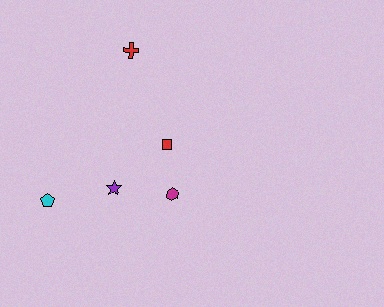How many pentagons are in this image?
There is 1 pentagon.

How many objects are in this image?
There are 5 objects.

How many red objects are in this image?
There are 2 red objects.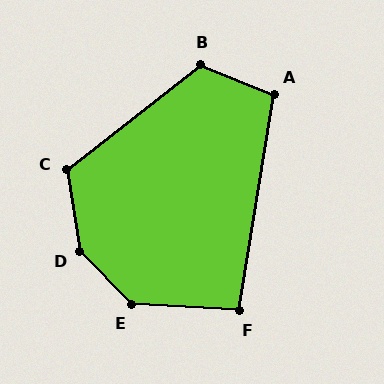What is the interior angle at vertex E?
Approximately 138 degrees (obtuse).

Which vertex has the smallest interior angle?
F, at approximately 96 degrees.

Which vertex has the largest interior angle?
D, at approximately 144 degrees.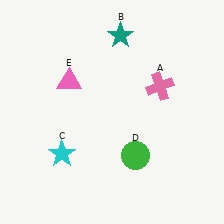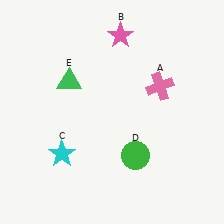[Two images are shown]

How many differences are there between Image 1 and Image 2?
There are 2 differences between the two images.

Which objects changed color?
B changed from teal to pink. E changed from pink to green.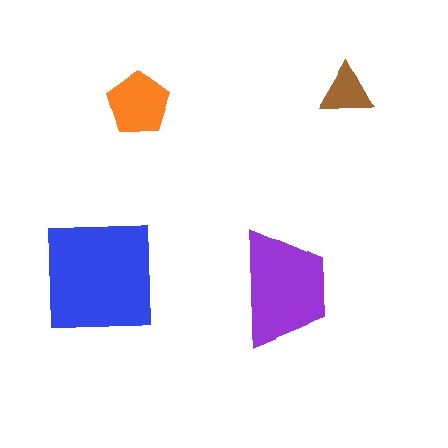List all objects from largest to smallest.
The blue square, the purple trapezoid, the orange pentagon, the brown triangle.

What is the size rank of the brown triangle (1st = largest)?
4th.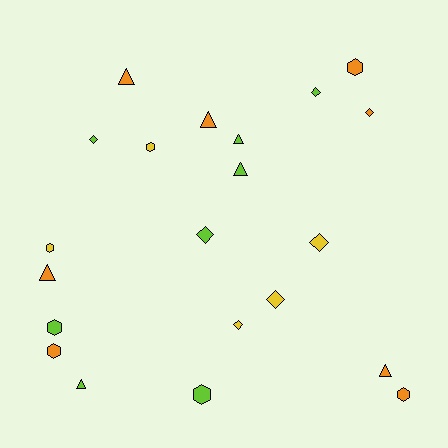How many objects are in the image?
There are 21 objects.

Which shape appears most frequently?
Hexagon, with 7 objects.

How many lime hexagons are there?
There are 2 lime hexagons.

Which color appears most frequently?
Orange, with 8 objects.